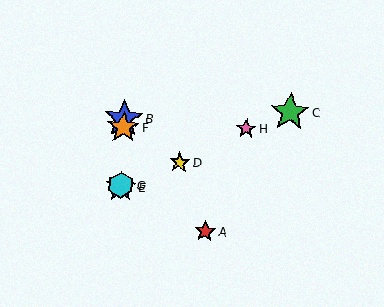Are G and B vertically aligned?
Yes, both are at x≈121.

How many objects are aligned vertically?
4 objects (B, E, F, G) are aligned vertically.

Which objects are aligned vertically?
Objects B, E, F, G are aligned vertically.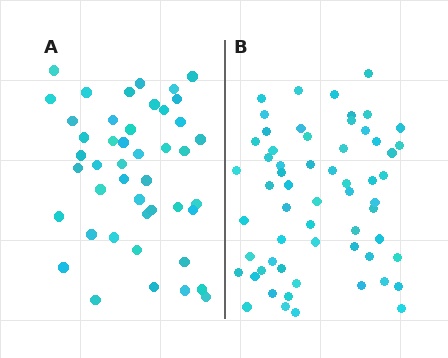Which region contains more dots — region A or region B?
Region B (the right region) has more dots.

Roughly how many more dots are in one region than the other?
Region B has approximately 15 more dots than region A.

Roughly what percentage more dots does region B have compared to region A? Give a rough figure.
About 35% more.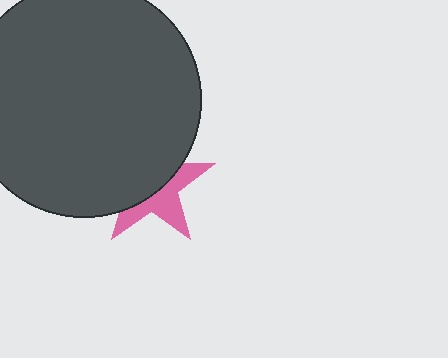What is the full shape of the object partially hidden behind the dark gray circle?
The partially hidden object is a pink star.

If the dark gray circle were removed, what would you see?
You would see the complete pink star.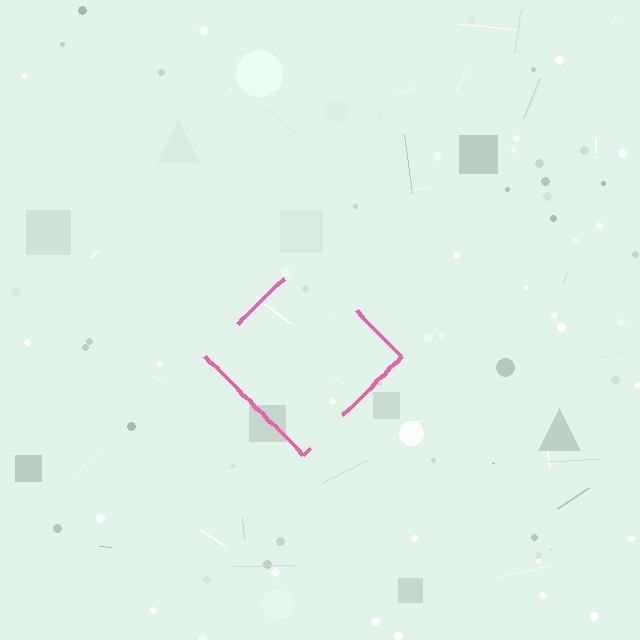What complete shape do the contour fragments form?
The contour fragments form a diamond.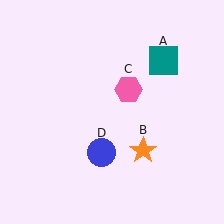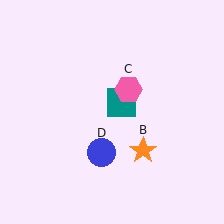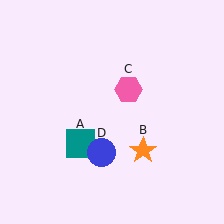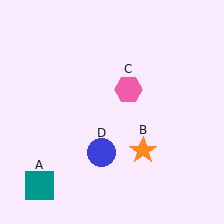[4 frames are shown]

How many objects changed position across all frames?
1 object changed position: teal square (object A).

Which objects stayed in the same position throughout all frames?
Orange star (object B) and pink hexagon (object C) and blue circle (object D) remained stationary.